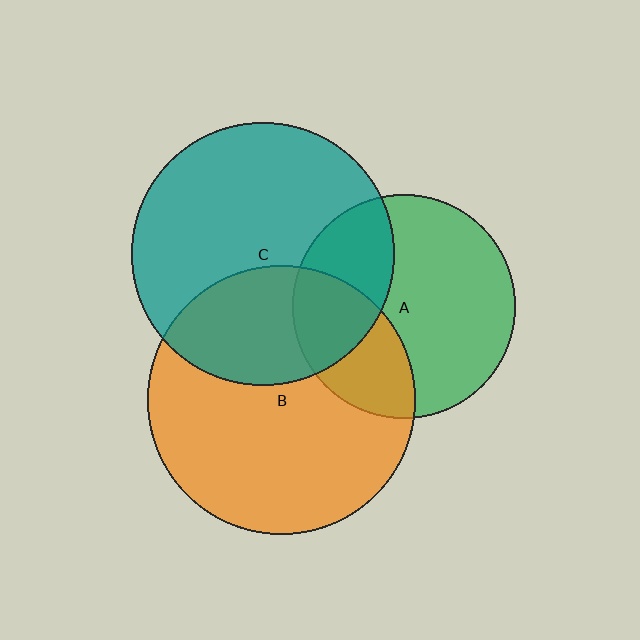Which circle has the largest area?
Circle B (orange).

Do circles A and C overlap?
Yes.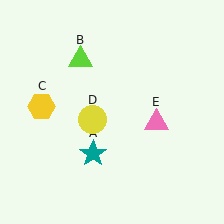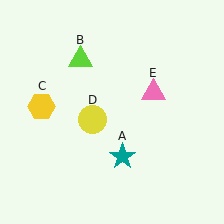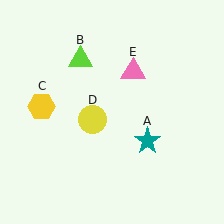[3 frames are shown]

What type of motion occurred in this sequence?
The teal star (object A), pink triangle (object E) rotated counterclockwise around the center of the scene.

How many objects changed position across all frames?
2 objects changed position: teal star (object A), pink triangle (object E).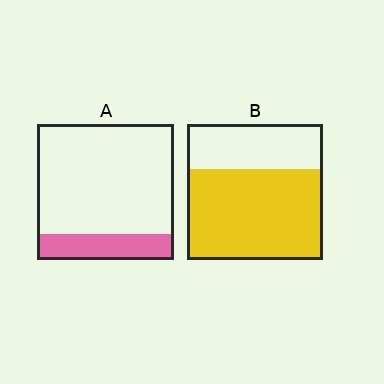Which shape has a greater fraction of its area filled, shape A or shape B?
Shape B.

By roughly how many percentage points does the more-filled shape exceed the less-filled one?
By roughly 50 percentage points (B over A).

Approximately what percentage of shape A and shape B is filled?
A is approximately 20% and B is approximately 65%.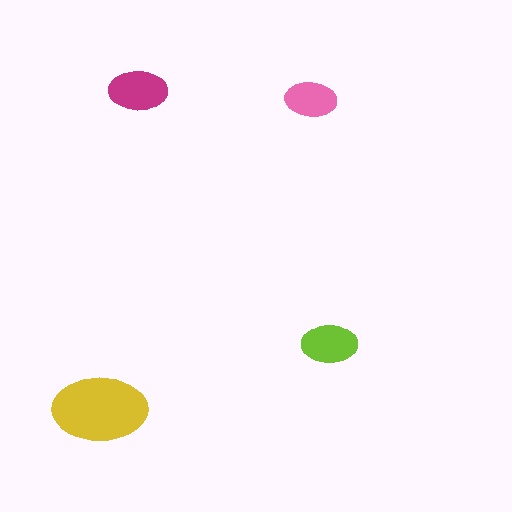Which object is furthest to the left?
The yellow ellipse is leftmost.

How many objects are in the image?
There are 4 objects in the image.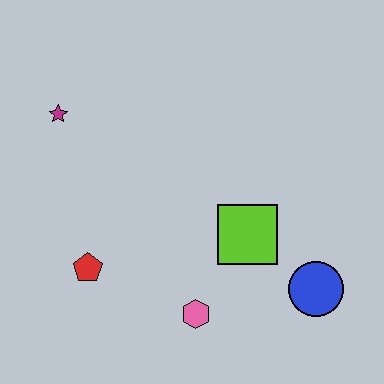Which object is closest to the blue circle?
The lime square is closest to the blue circle.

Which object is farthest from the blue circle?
The magenta star is farthest from the blue circle.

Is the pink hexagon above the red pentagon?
No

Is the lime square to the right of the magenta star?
Yes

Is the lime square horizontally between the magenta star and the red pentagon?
No